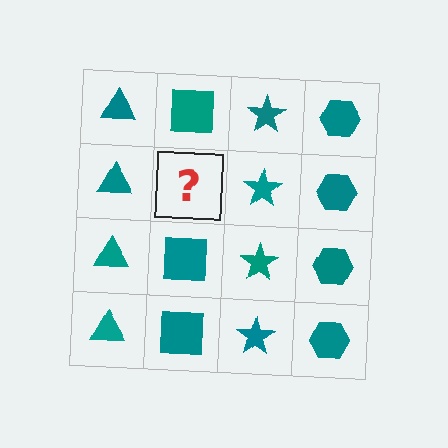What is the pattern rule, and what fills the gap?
The rule is that each column has a consistent shape. The gap should be filled with a teal square.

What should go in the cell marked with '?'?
The missing cell should contain a teal square.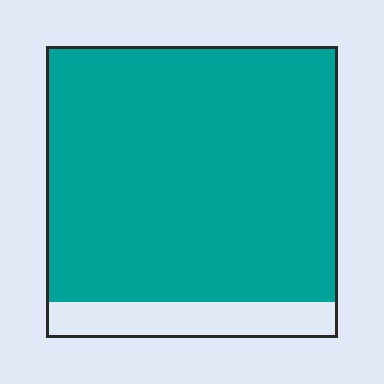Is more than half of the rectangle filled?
Yes.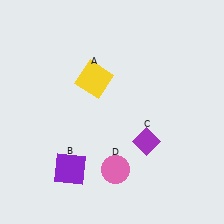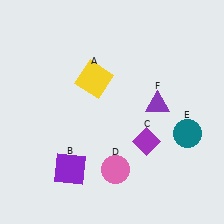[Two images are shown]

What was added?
A teal circle (E), a purple triangle (F) were added in Image 2.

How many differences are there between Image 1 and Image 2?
There are 2 differences between the two images.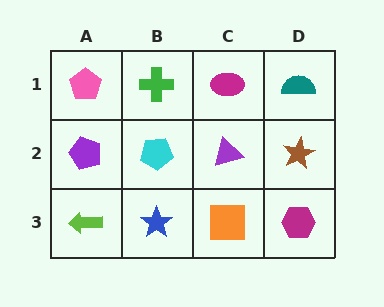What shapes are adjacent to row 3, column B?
A cyan pentagon (row 2, column B), a lime arrow (row 3, column A), an orange square (row 3, column C).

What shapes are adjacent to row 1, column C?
A purple triangle (row 2, column C), a green cross (row 1, column B), a teal semicircle (row 1, column D).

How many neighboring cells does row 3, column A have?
2.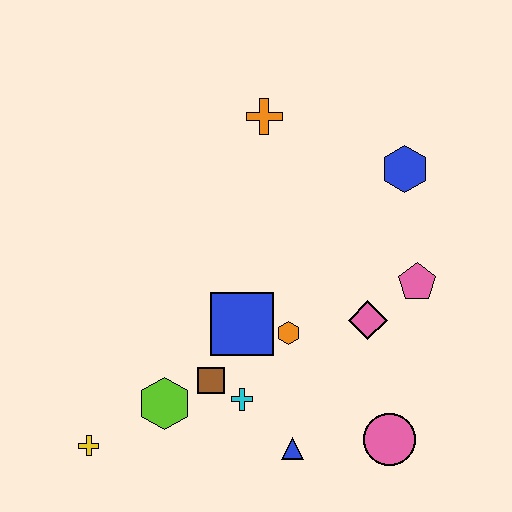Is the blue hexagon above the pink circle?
Yes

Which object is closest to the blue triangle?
The cyan cross is closest to the blue triangle.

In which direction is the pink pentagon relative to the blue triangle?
The pink pentagon is above the blue triangle.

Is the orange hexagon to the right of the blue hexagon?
No